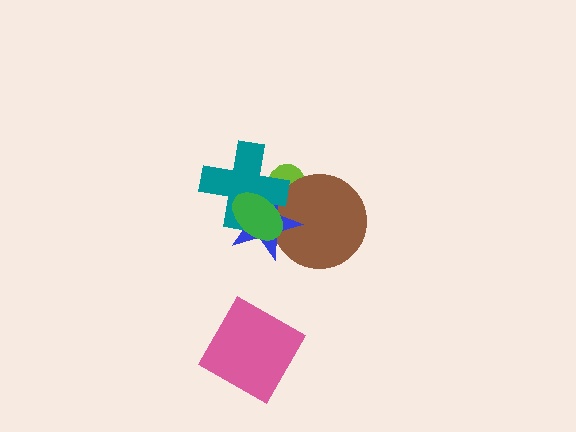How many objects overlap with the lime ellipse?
4 objects overlap with the lime ellipse.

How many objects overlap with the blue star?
4 objects overlap with the blue star.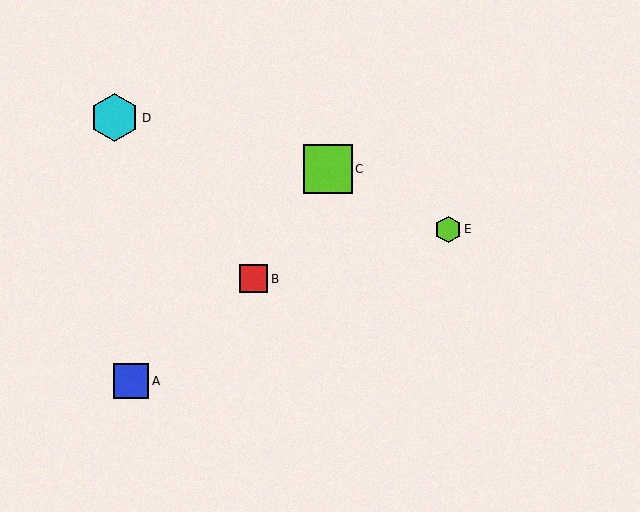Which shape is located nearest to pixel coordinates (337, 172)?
The lime square (labeled C) at (328, 169) is nearest to that location.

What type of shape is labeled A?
Shape A is a blue square.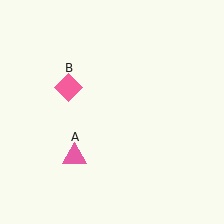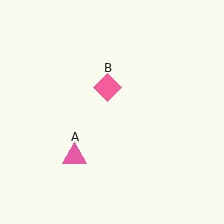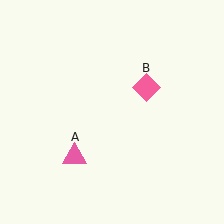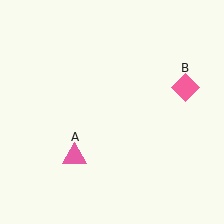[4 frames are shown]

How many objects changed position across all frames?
1 object changed position: pink diamond (object B).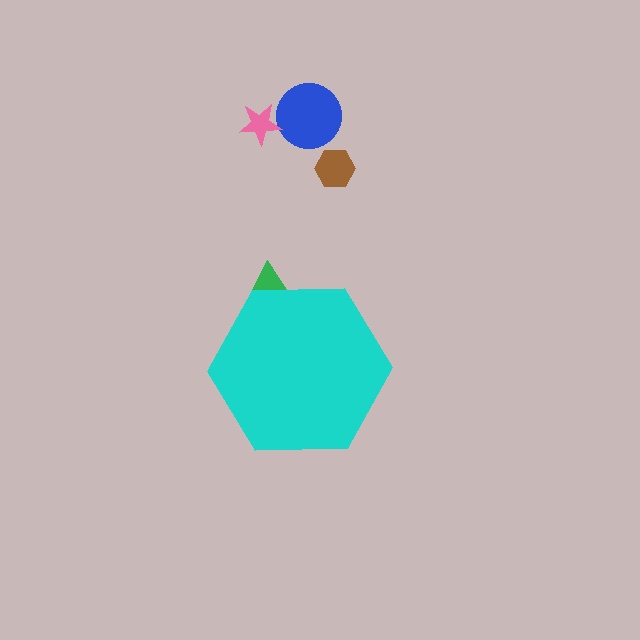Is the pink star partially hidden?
No, the pink star is fully visible.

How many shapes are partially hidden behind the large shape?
1 shape is partially hidden.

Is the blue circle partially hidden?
No, the blue circle is fully visible.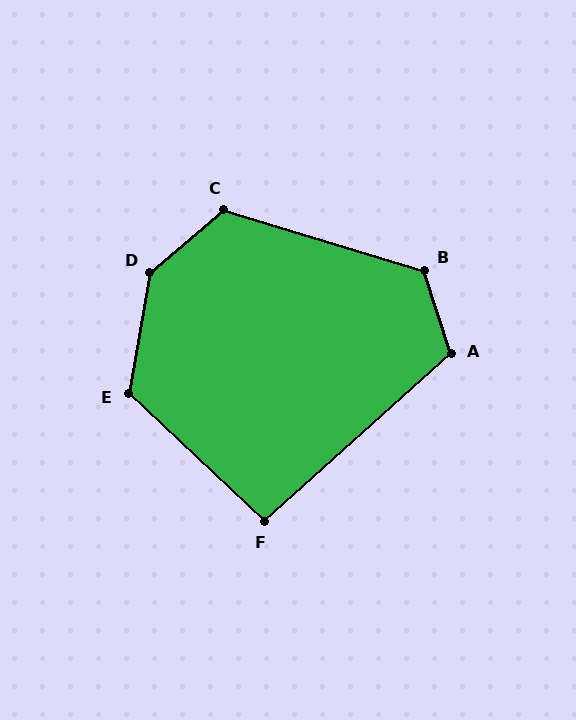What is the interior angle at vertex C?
Approximately 123 degrees (obtuse).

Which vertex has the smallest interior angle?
F, at approximately 95 degrees.